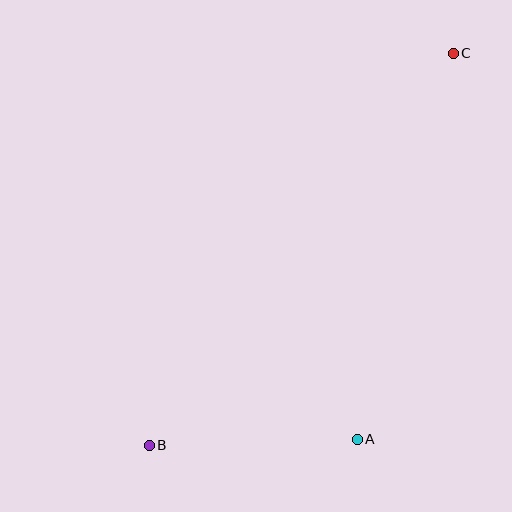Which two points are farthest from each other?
Points B and C are farthest from each other.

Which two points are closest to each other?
Points A and B are closest to each other.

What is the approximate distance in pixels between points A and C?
The distance between A and C is approximately 398 pixels.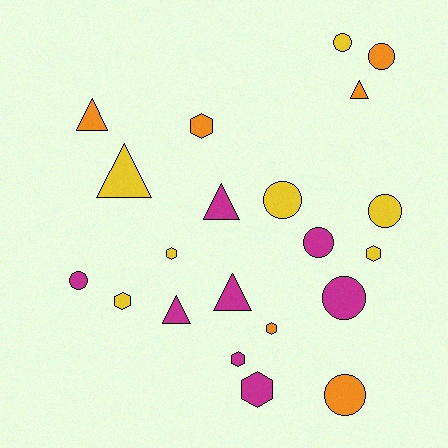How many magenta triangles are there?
There are 3 magenta triangles.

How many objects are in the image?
There are 21 objects.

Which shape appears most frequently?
Circle, with 8 objects.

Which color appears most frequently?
Magenta, with 8 objects.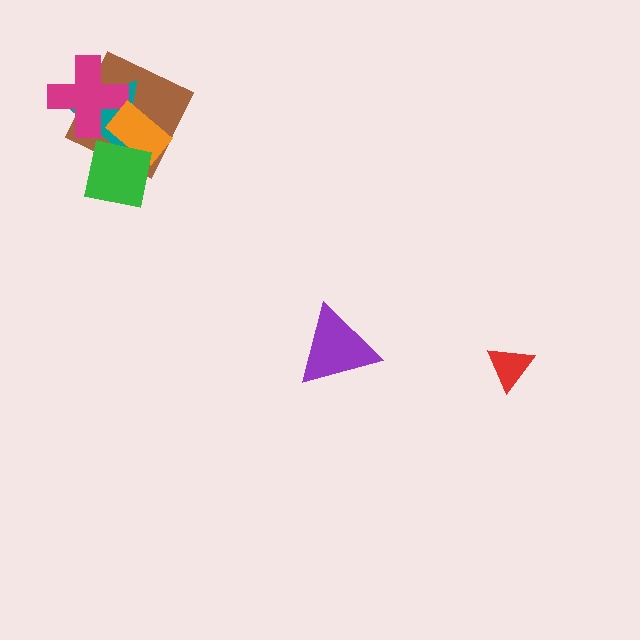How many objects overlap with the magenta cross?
2 objects overlap with the magenta cross.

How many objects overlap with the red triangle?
0 objects overlap with the red triangle.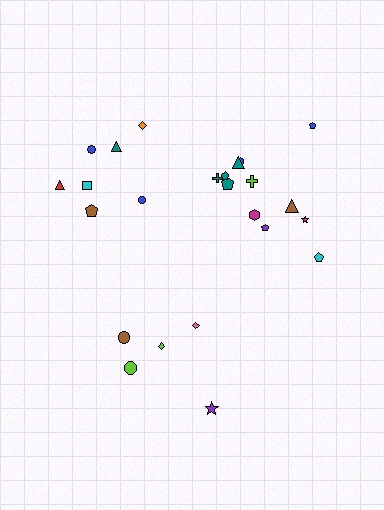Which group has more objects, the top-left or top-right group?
The top-right group.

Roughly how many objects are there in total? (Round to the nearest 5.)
Roughly 25 objects in total.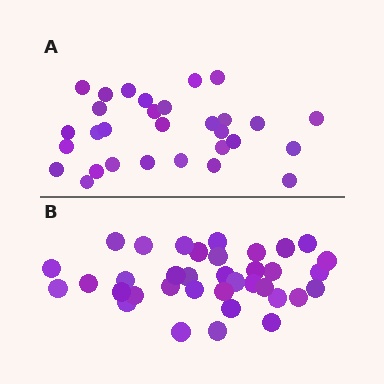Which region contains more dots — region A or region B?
Region B (the bottom region) has more dots.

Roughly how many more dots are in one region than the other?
Region B has about 6 more dots than region A.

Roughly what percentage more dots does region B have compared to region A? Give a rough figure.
About 20% more.